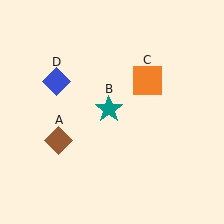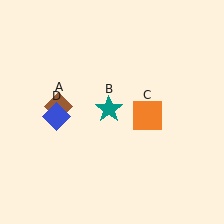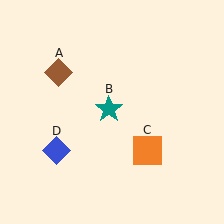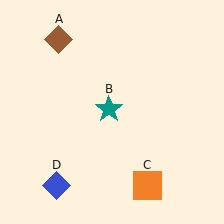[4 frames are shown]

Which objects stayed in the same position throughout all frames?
Teal star (object B) remained stationary.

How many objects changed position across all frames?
3 objects changed position: brown diamond (object A), orange square (object C), blue diamond (object D).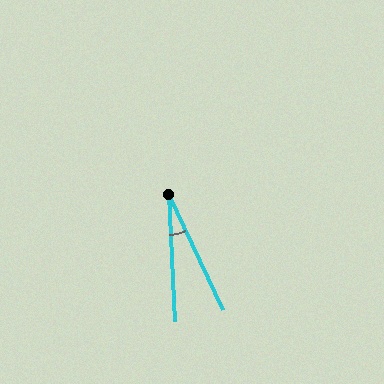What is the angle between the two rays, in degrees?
Approximately 23 degrees.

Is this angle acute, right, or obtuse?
It is acute.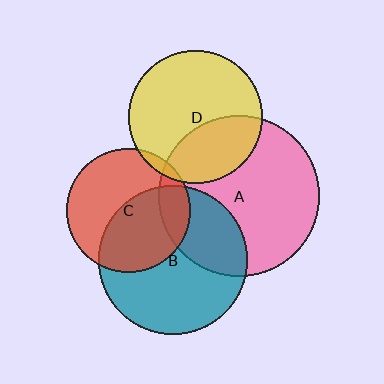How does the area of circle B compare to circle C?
Approximately 1.4 times.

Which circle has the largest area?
Circle A (pink).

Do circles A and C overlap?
Yes.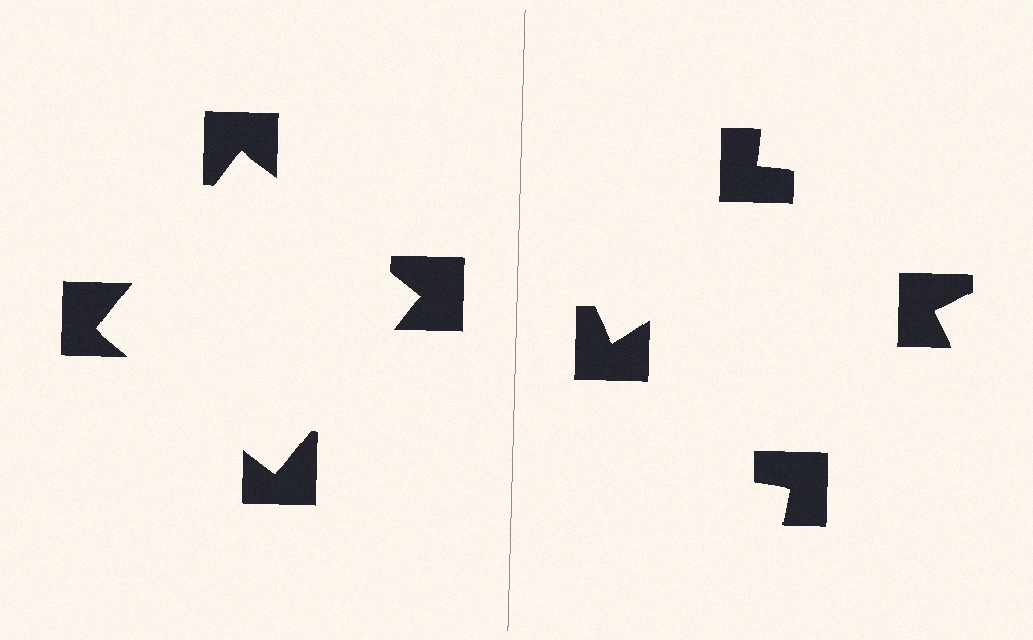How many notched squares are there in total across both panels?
8 — 4 on each side.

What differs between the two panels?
The notched squares are positioned identically on both sides; only the wedge orientations differ. On the left they align to a square; on the right they are misaligned.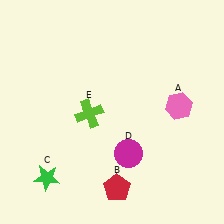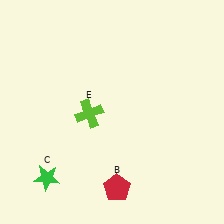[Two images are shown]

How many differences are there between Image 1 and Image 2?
There are 2 differences between the two images.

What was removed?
The magenta circle (D), the pink hexagon (A) were removed in Image 2.